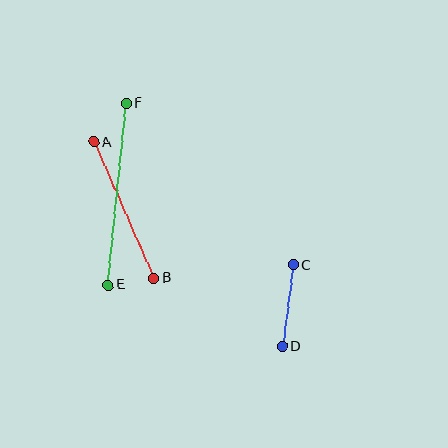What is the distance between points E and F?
The distance is approximately 183 pixels.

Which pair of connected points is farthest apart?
Points E and F are farthest apart.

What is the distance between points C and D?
The distance is approximately 82 pixels.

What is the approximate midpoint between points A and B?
The midpoint is at approximately (124, 210) pixels.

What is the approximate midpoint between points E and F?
The midpoint is at approximately (117, 194) pixels.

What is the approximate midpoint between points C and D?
The midpoint is at approximately (288, 306) pixels.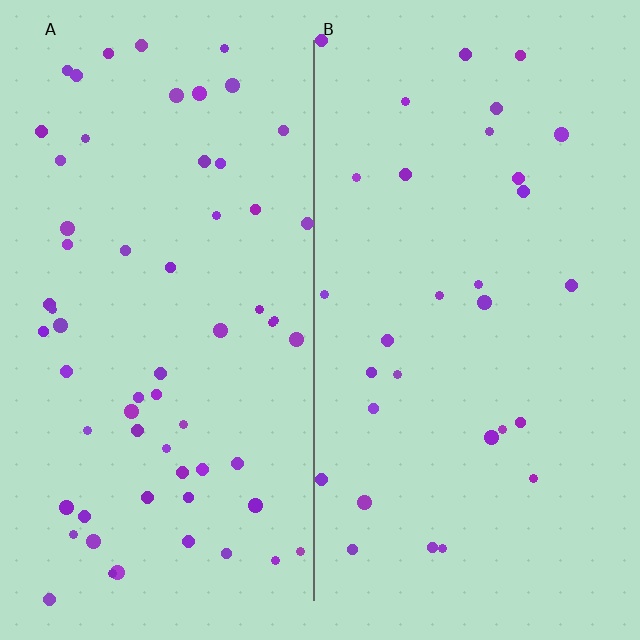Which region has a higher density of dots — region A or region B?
A (the left).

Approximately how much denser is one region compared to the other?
Approximately 2.0× — region A over region B.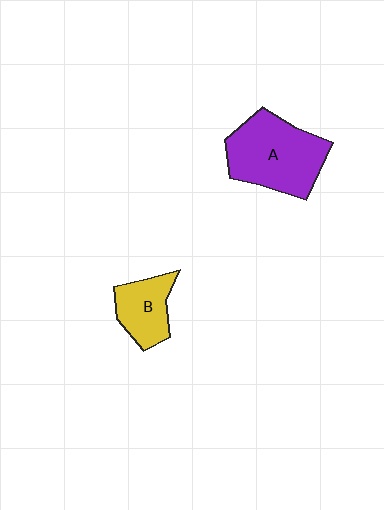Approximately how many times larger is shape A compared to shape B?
Approximately 1.9 times.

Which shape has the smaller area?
Shape B (yellow).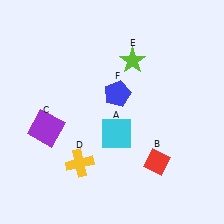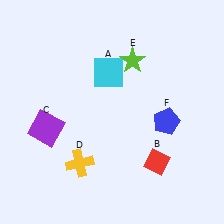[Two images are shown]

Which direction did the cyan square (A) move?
The cyan square (A) moved up.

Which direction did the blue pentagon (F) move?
The blue pentagon (F) moved right.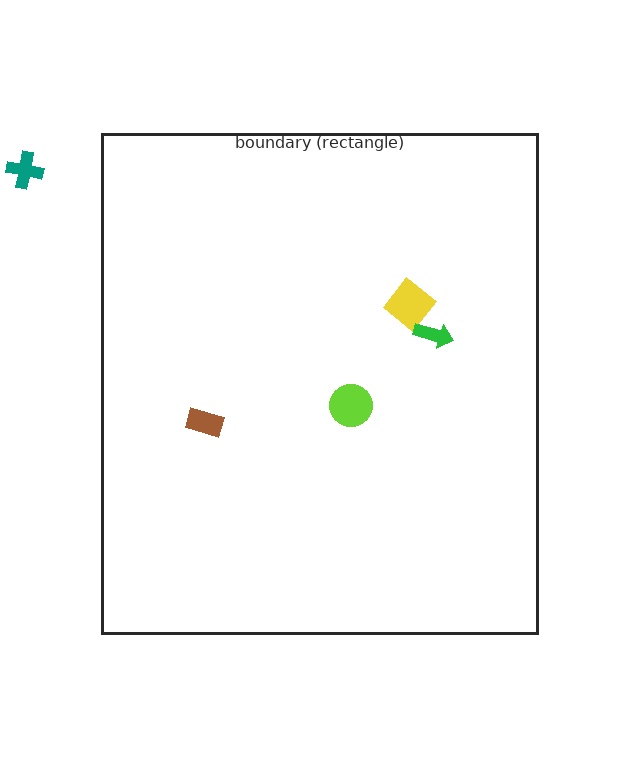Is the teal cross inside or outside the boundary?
Outside.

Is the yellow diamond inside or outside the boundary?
Inside.